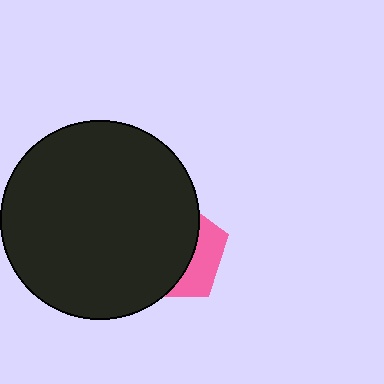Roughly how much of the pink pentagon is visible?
A small part of it is visible (roughly 31%).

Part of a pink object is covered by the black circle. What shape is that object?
It is a pentagon.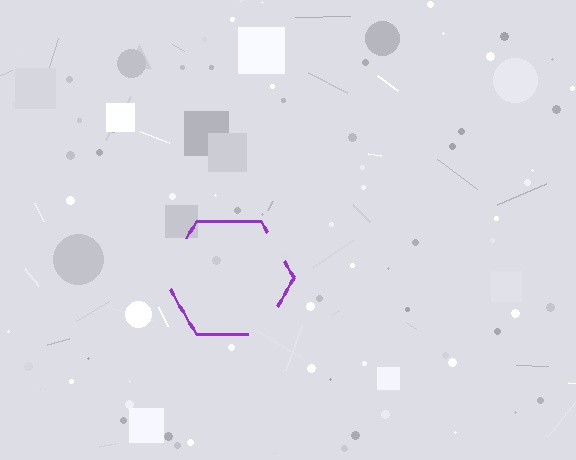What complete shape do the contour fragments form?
The contour fragments form a hexagon.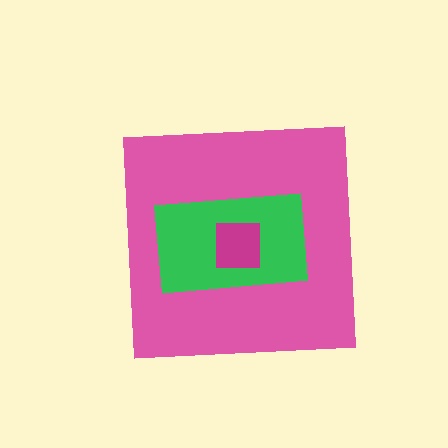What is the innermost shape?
The magenta square.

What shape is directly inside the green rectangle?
The magenta square.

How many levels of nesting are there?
3.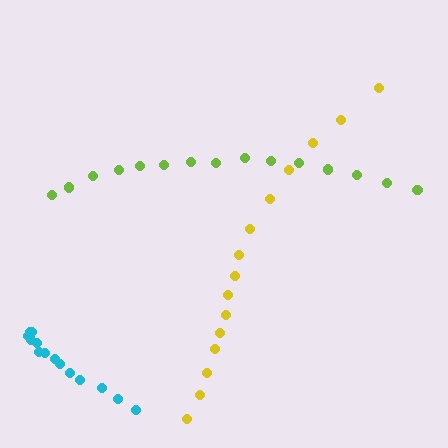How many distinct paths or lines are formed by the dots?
There are 3 distinct paths.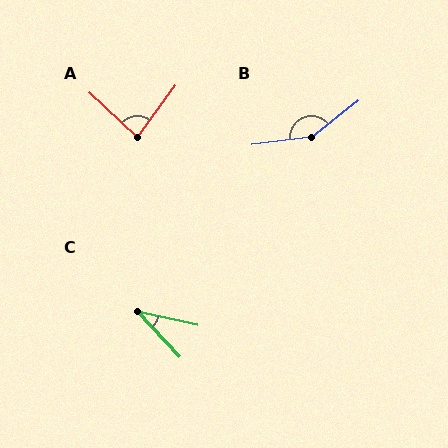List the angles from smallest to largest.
C (35°), A (83°), B (149°).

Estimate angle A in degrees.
Approximately 83 degrees.